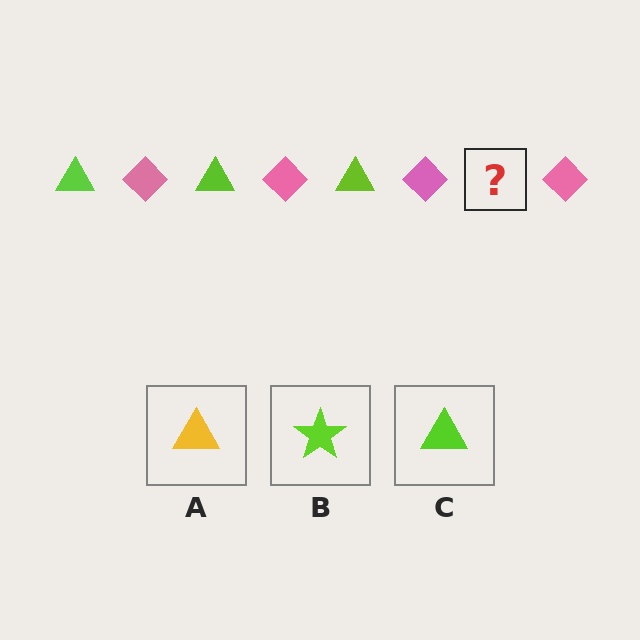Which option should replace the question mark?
Option C.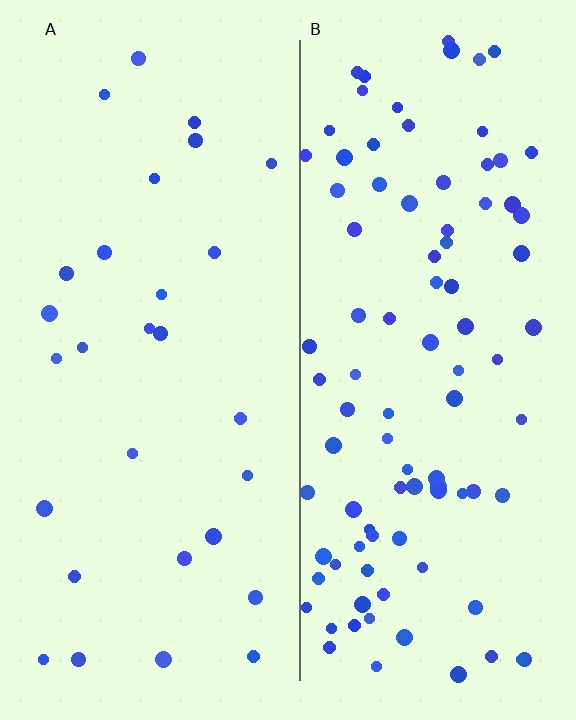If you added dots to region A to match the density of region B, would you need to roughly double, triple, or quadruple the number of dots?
Approximately triple.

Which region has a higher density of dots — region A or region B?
B (the right).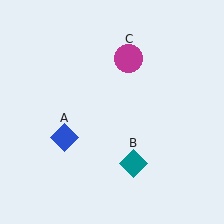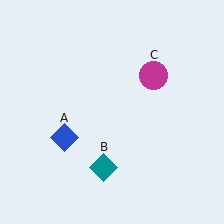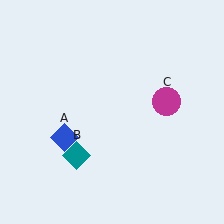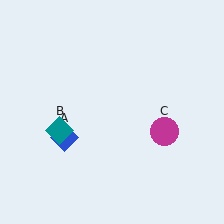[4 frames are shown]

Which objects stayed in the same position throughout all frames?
Blue diamond (object A) remained stationary.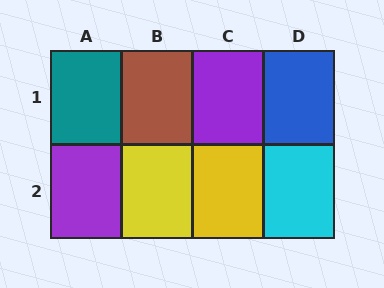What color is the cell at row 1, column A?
Teal.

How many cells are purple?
2 cells are purple.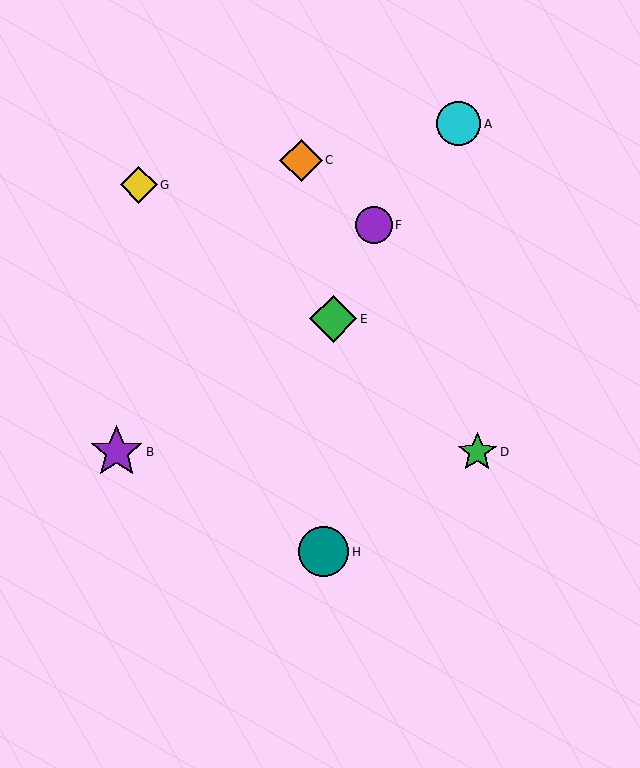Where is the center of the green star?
The center of the green star is at (477, 452).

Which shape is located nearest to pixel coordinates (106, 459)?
The purple star (labeled B) at (117, 452) is nearest to that location.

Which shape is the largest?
The purple star (labeled B) is the largest.